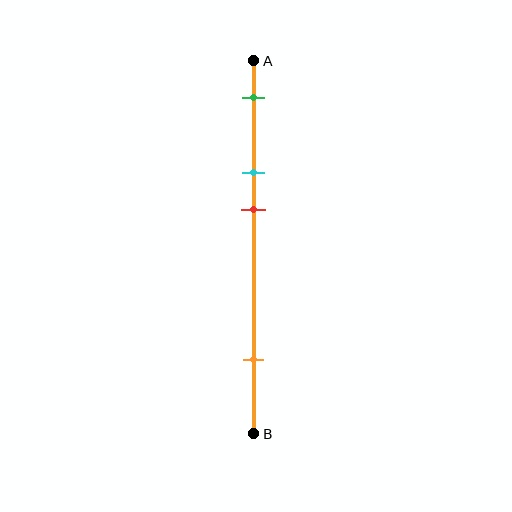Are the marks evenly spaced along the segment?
No, the marks are not evenly spaced.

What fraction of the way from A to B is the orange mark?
The orange mark is approximately 80% (0.8) of the way from A to B.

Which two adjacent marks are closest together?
The cyan and red marks are the closest adjacent pair.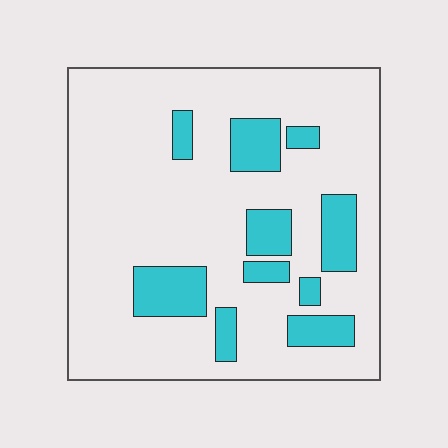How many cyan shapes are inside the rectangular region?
10.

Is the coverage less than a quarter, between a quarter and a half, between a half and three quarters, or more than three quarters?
Less than a quarter.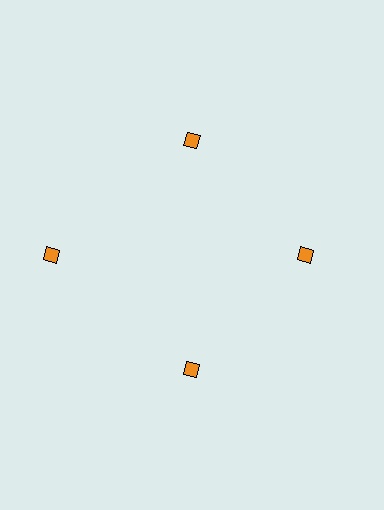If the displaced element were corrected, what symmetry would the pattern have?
It would have 4-fold rotational symmetry — the pattern would map onto itself every 90 degrees.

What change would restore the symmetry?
The symmetry would be restored by moving it inward, back onto the ring so that all 4 diamonds sit at equal angles and equal distance from the center.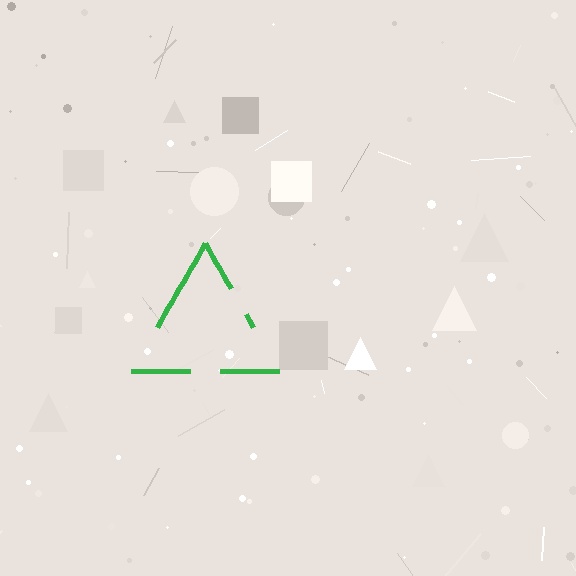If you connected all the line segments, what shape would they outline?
They would outline a triangle.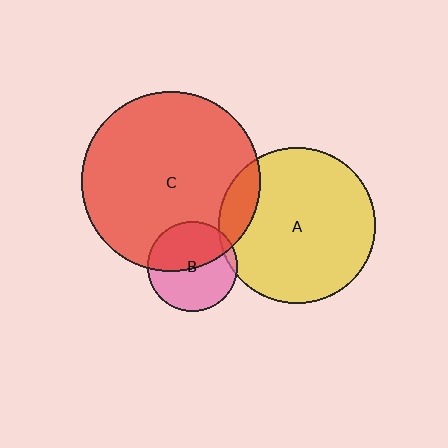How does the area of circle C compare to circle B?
Approximately 3.9 times.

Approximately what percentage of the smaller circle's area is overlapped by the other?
Approximately 5%.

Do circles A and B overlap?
Yes.